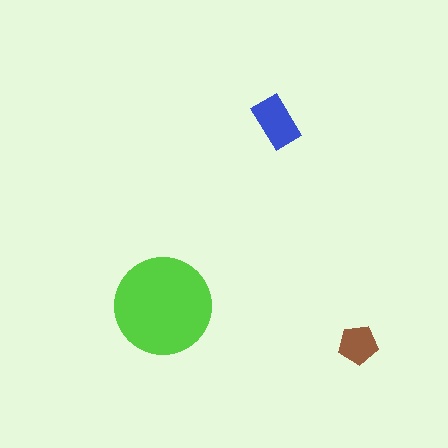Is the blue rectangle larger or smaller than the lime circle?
Smaller.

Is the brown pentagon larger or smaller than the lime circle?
Smaller.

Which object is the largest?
The lime circle.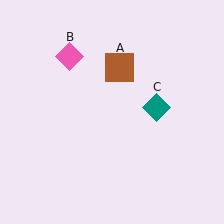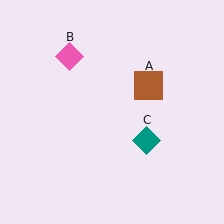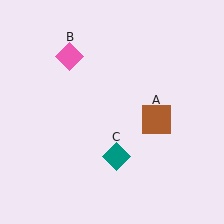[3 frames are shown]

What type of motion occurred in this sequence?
The brown square (object A), teal diamond (object C) rotated clockwise around the center of the scene.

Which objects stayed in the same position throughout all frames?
Pink diamond (object B) remained stationary.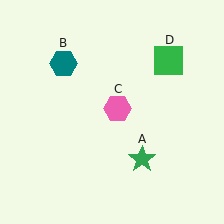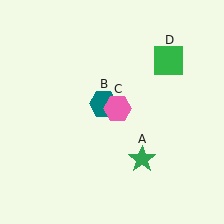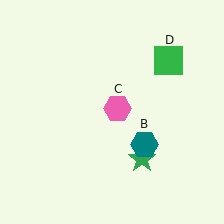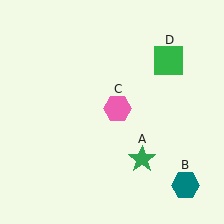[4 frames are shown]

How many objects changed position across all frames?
1 object changed position: teal hexagon (object B).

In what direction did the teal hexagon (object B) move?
The teal hexagon (object B) moved down and to the right.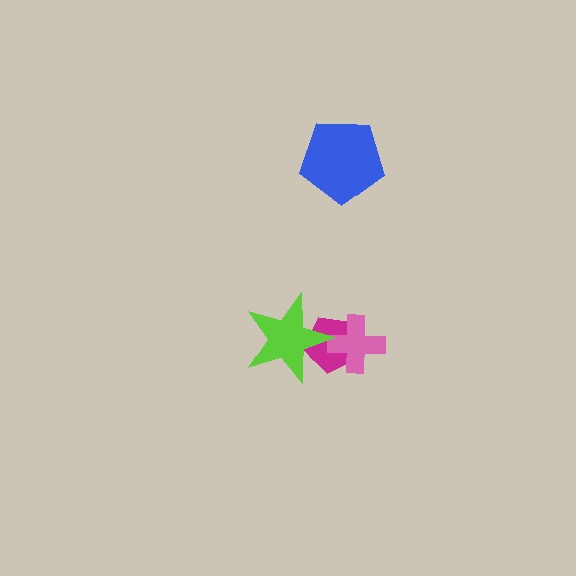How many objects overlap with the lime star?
2 objects overlap with the lime star.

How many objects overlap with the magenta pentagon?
2 objects overlap with the magenta pentagon.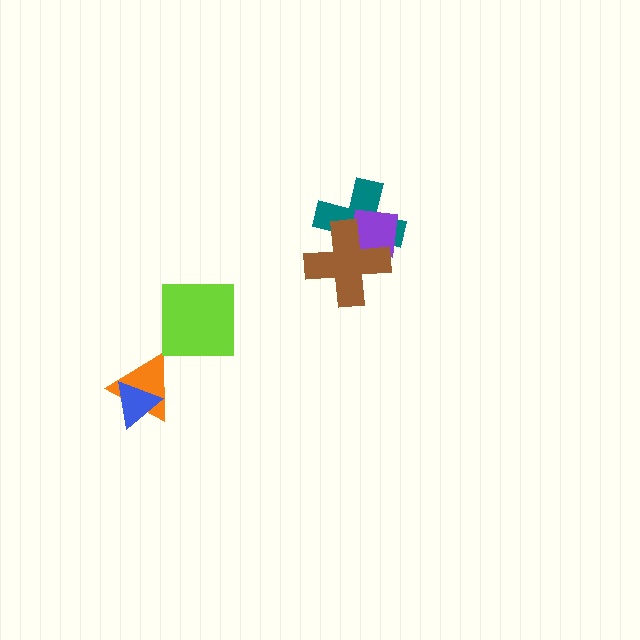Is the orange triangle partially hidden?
Yes, it is partially covered by another shape.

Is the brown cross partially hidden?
No, no other shape covers it.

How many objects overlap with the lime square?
0 objects overlap with the lime square.